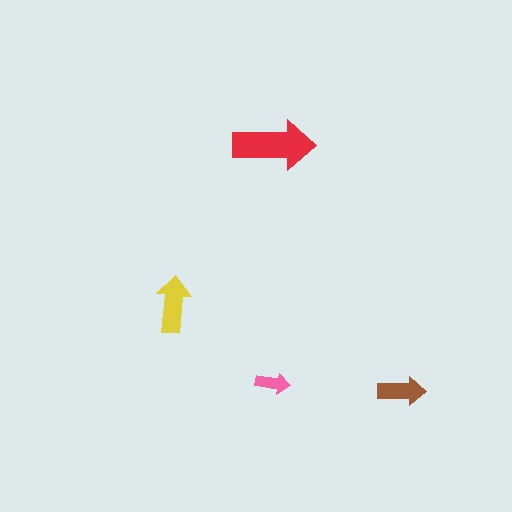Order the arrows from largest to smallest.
the red one, the yellow one, the brown one, the pink one.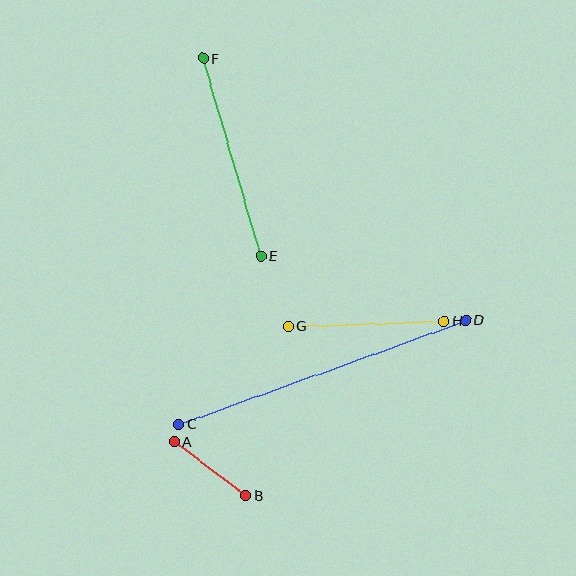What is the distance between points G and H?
The distance is approximately 156 pixels.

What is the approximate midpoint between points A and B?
The midpoint is at approximately (210, 469) pixels.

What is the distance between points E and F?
The distance is approximately 206 pixels.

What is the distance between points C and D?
The distance is approximately 306 pixels.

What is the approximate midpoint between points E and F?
The midpoint is at approximately (232, 157) pixels.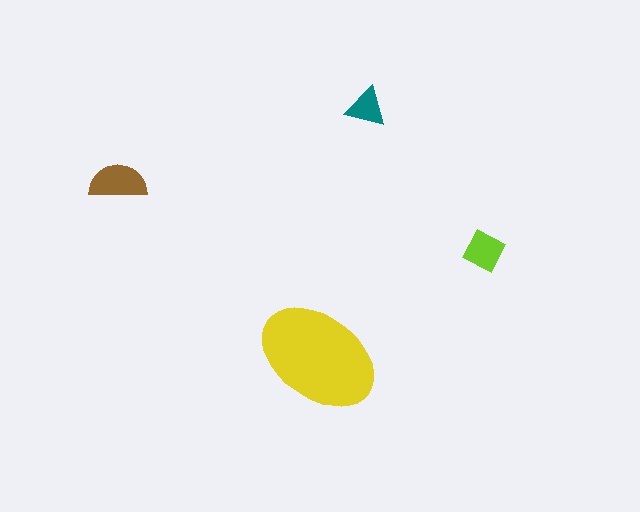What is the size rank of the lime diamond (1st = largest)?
3rd.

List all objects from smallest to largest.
The teal triangle, the lime diamond, the brown semicircle, the yellow ellipse.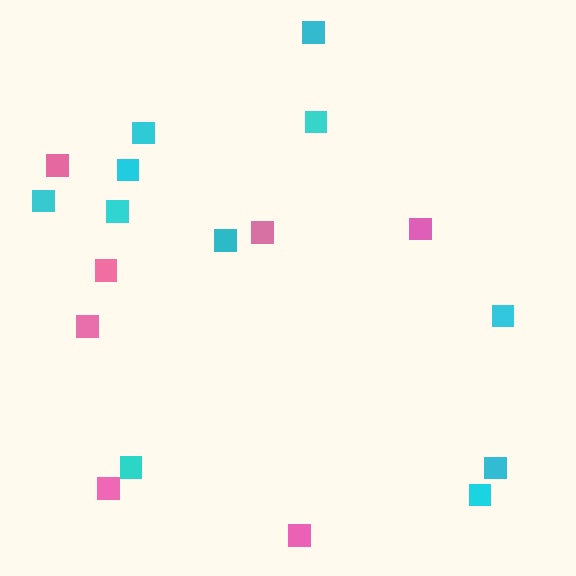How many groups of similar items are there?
There are 2 groups: one group of pink squares (7) and one group of cyan squares (11).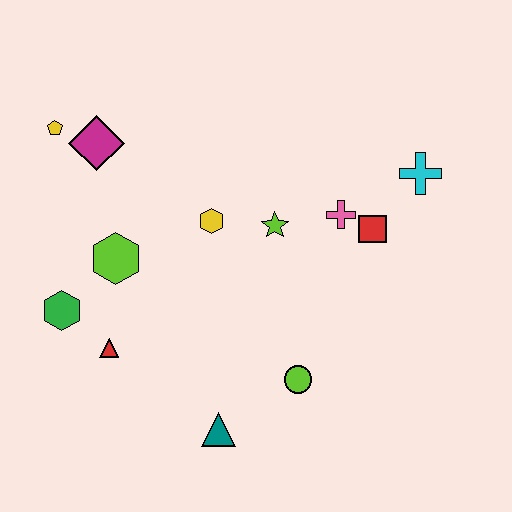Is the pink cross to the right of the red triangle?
Yes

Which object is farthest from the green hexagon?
The cyan cross is farthest from the green hexagon.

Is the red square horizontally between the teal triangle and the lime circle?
No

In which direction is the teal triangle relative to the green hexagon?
The teal triangle is to the right of the green hexagon.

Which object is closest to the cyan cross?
The red square is closest to the cyan cross.